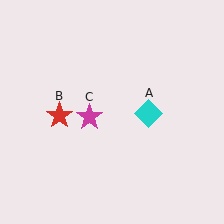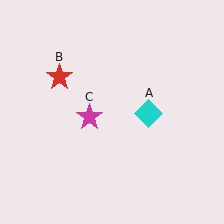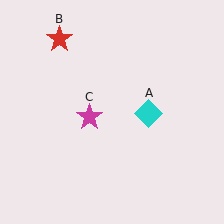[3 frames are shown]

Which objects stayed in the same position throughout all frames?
Cyan diamond (object A) and magenta star (object C) remained stationary.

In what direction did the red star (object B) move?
The red star (object B) moved up.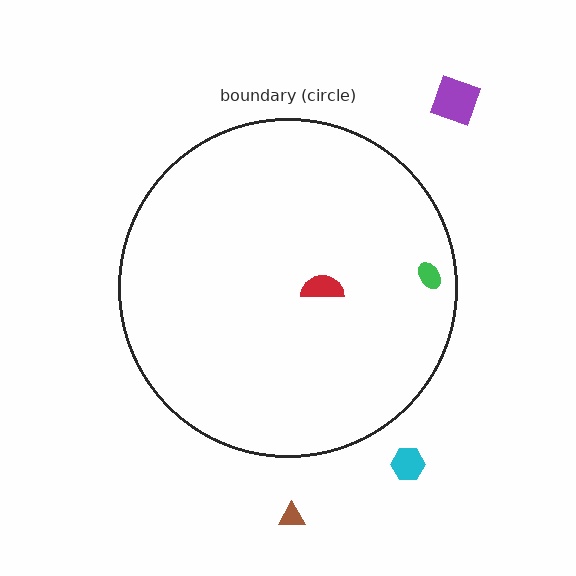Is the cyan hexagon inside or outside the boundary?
Outside.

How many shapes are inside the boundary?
2 inside, 3 outside.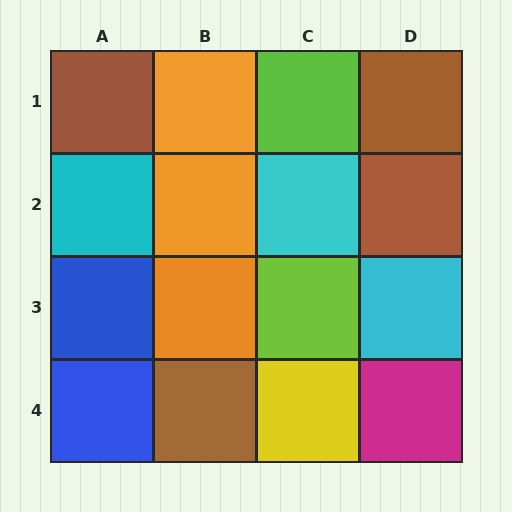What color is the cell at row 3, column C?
Lime.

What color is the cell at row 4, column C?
Yellow.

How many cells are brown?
4 cells are brown.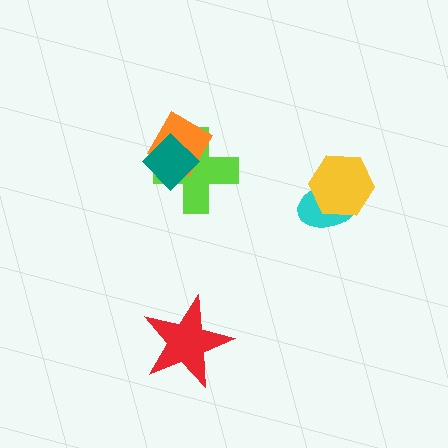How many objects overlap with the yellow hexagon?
1 object overlaps with the yellow hexagon.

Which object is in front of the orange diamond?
The teal diamond is in front of the orange diamond.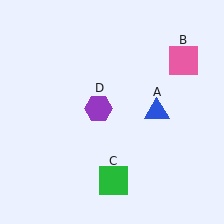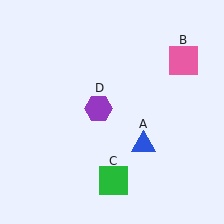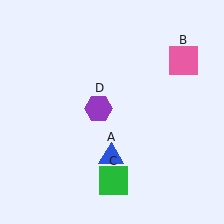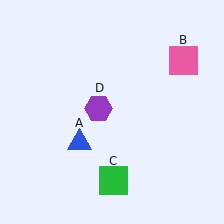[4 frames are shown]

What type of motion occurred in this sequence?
The blue triangle (object A) rotated clockwise around the center of the scene.